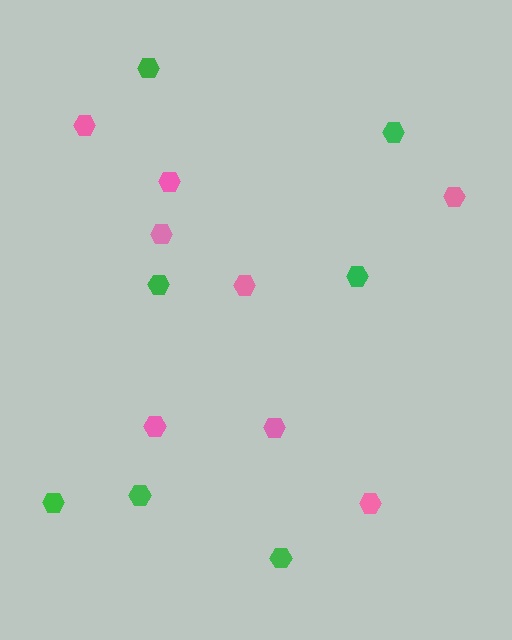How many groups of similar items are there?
There are 2 groups: one group of pink hexagons (8) and one group of green hexagons (7).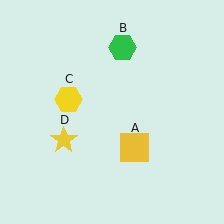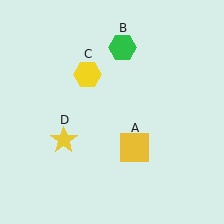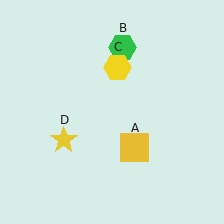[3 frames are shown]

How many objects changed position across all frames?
1 object changed position: yellow hexagon (object C).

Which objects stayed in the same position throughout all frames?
Yellow square (object A) and green hexagon (object B) and yellow star (object D) remained stationary.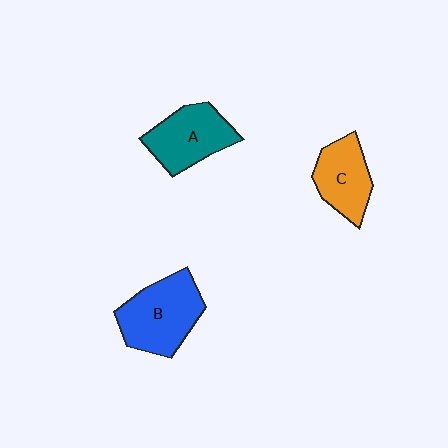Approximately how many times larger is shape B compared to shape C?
Approximately 1.4 times.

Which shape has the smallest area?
Shape C (orange).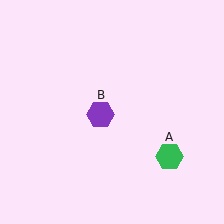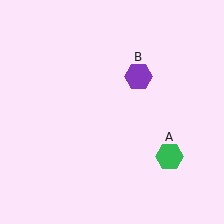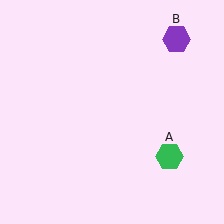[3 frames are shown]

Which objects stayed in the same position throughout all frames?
Green hexagon (object A) remained stationary.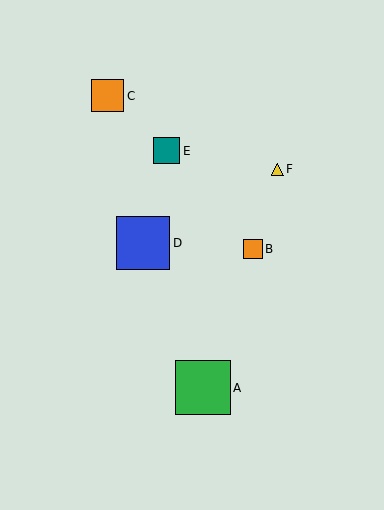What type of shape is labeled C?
Shape C is an orange square.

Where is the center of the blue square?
The center of the blue square is at (143, 243).